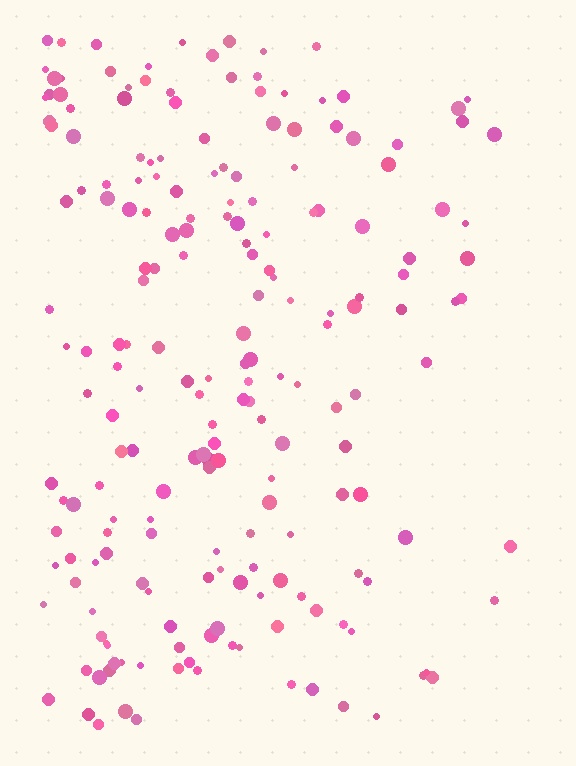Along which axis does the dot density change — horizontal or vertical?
Horizontal.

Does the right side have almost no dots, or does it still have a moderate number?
Still a moderate number, just noticeably fewer than the left.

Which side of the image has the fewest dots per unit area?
The right.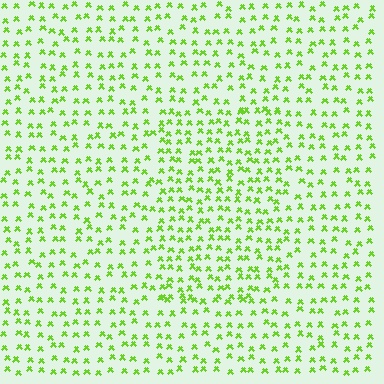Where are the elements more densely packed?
The elements are more densely packed inside the rectangle boundary.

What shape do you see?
I see a rectangle.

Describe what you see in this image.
The image contains small lime elements arranged at two different densities. A rectangle-shaped region is visible where the elements are more densely packed than the surrounding area.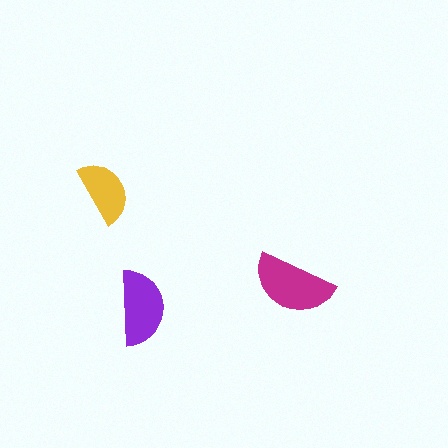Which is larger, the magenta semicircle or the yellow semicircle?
The magenta one.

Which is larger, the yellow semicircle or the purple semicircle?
The purple one.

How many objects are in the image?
There are 3 objects in the image.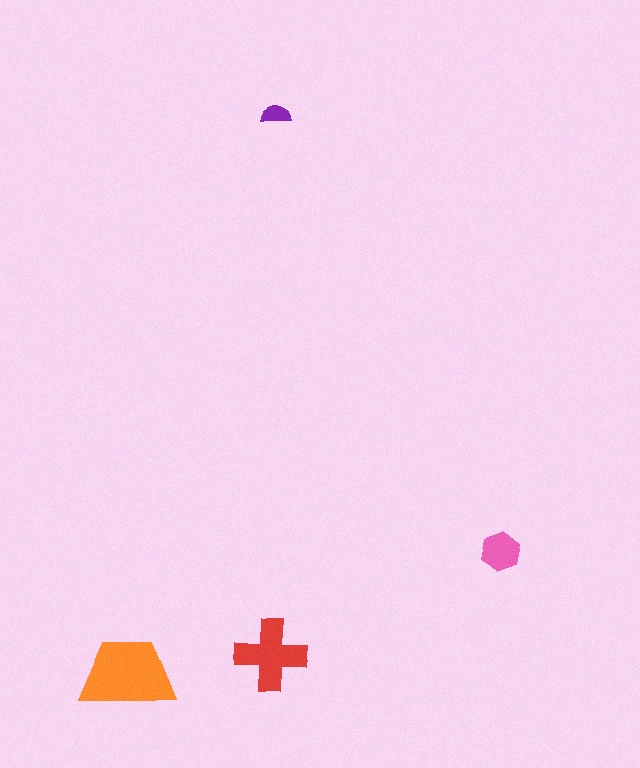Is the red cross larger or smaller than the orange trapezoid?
Smaller.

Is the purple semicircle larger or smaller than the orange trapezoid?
Smaller.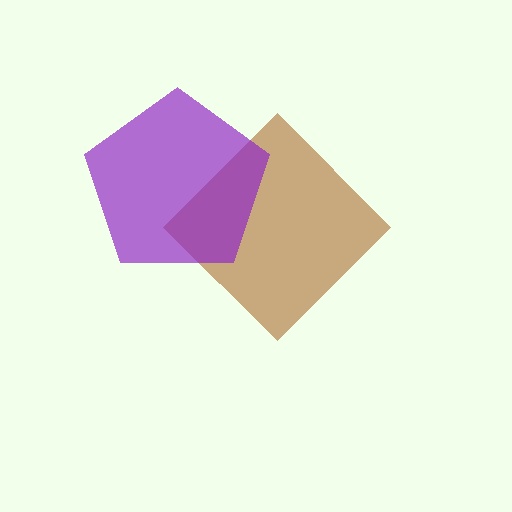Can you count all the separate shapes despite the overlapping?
Yes, there are 2 separate shapes.